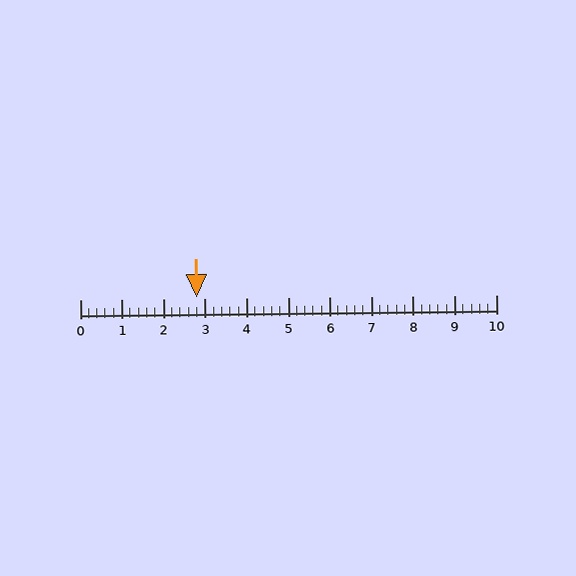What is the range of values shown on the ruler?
The ruler shows values from 0 to 10.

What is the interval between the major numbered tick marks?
The major tick marks are spaced 1 units apart.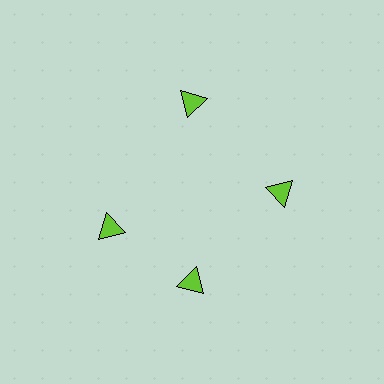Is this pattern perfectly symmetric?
No. The 4 lime triangles are arranged in a ring, but one element near the 9 o'clock position is rotated out of alignment along the ring, breaking the 4-fold rotational symmetry.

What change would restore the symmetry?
The symmetry would be restored by rotating it back into even spacing with its neighbors so that all 4 triangles sit at equal angles and equal distance from the center.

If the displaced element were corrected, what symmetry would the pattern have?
It would have 4-fold rotational symmetry — the pattern would map onto itself every 90 degrees.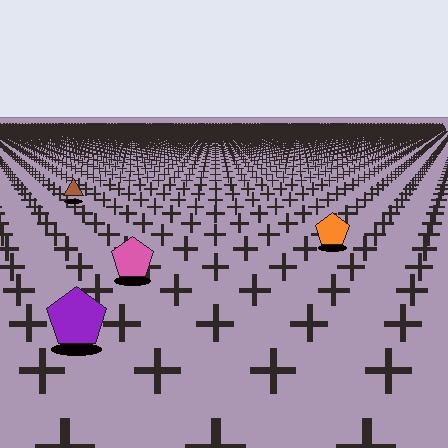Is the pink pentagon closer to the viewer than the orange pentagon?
Yes. The pink pentagon is closer — you can tell from the texture gradient: the ground texture is coarser near it.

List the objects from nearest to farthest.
From nearest to farthest: the purple pentagon, the pink pentagon, the orange pentagon, the brown triangle.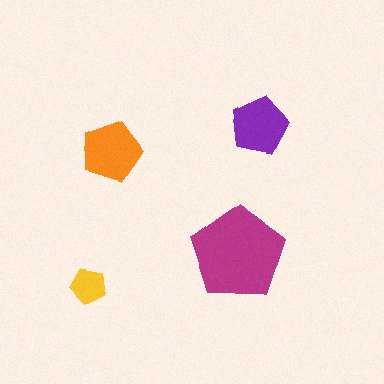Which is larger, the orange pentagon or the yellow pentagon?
The orange one.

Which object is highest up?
The purple pentagon is topmost.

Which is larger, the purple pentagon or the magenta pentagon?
The magenta one.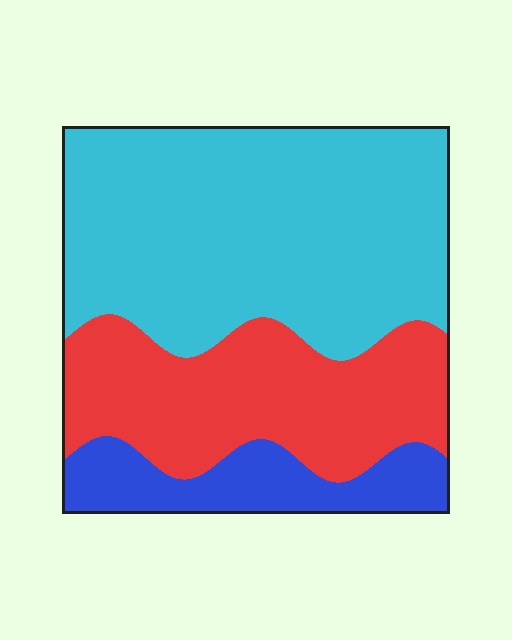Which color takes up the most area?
Cyan, at roughly 55%.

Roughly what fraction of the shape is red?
Red covers about 30% of the shape.